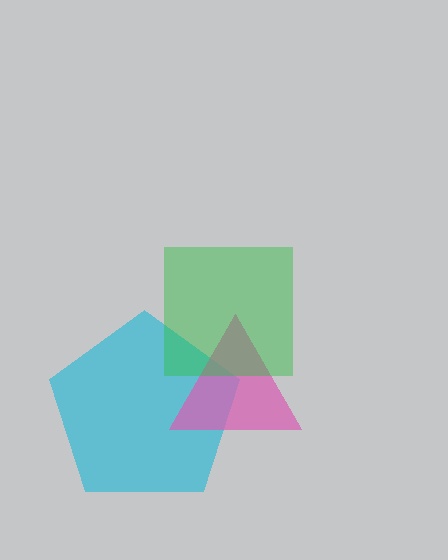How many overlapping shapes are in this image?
There are 3 overlapping shapes in the image.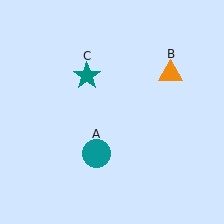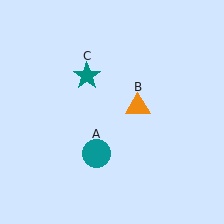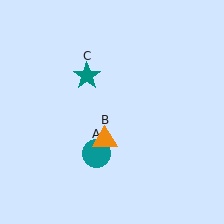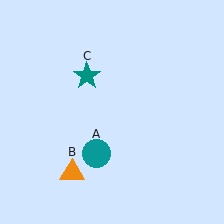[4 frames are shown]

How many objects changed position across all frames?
1 object changed position: orange triangle (object B).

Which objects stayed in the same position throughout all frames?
Teal circle (object A) and teal star (object C) remained stationary.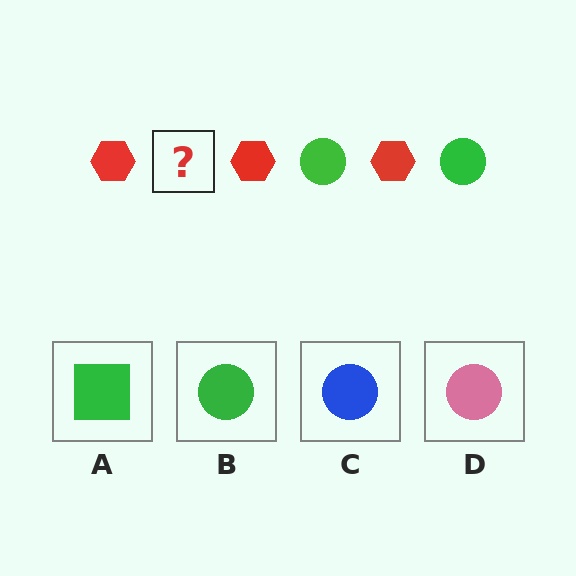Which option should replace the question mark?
Option B.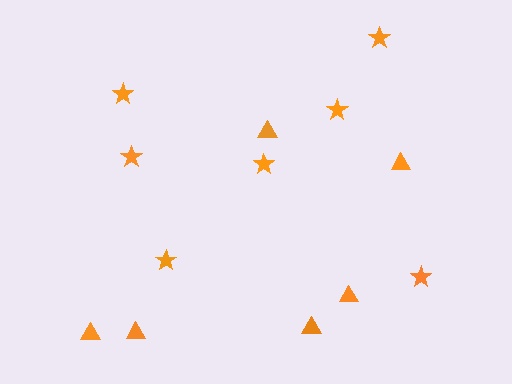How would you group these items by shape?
There are 2 groups: one group of triangles (6) and one group of stars (7).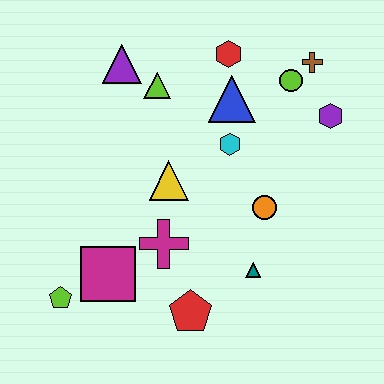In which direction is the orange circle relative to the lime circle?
The orange circle is below the lime circle.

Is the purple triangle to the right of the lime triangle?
No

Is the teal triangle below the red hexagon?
Yes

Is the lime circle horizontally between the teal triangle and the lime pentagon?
No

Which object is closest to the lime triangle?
The purple triangle is closest to the lime triangle.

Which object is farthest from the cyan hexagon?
The lime pentagon is farthest from the cyan hexagon.